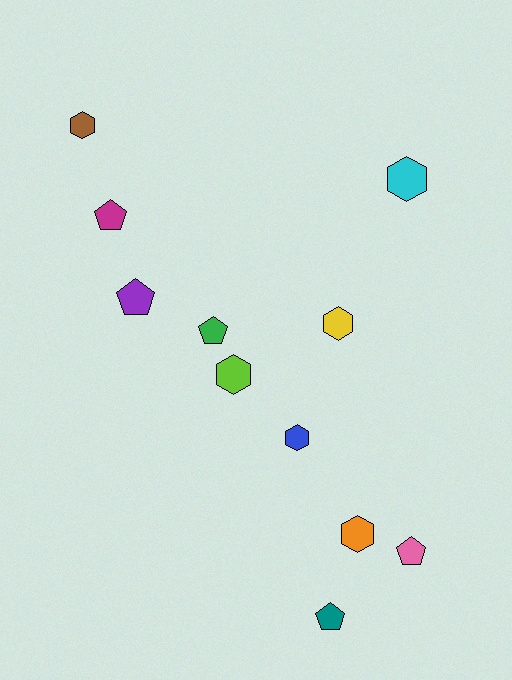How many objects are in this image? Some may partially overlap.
There are 11 objects.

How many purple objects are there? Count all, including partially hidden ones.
There is 1 purple object.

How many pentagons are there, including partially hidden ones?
There are 5 pentagons.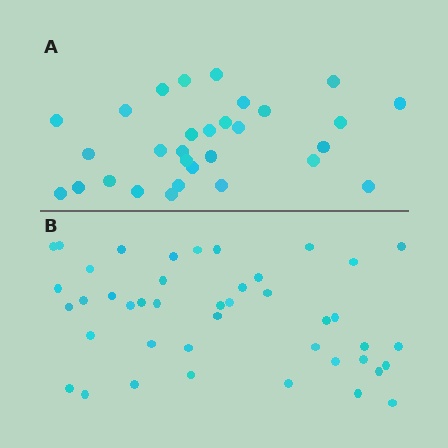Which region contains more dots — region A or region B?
Region B (the bottom region) has more dots.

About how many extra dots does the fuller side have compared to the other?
Region B has approximately 15 more dots than region A.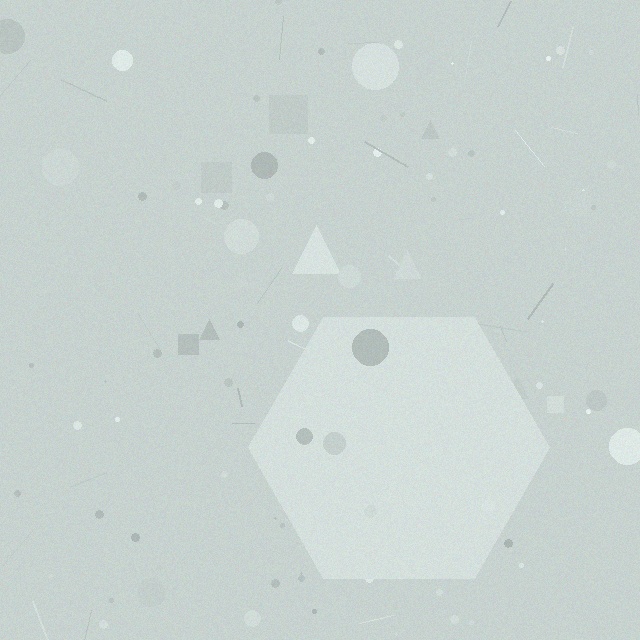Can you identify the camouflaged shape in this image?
The camouflaged shape is a hexagon.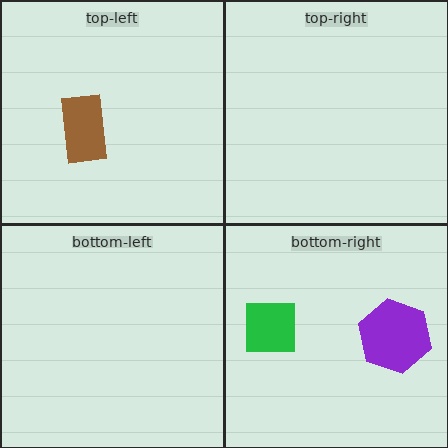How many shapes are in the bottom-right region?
2.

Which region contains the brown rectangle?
The top-left region.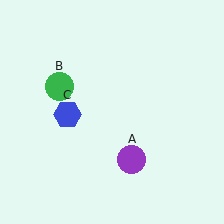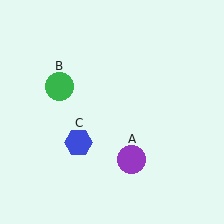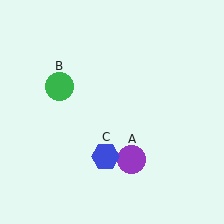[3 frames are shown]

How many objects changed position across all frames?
1 object changed position: blue hexagon (object C).